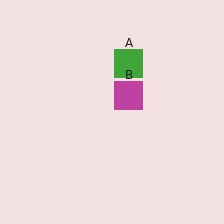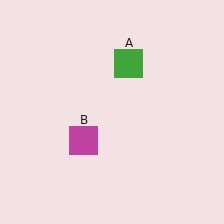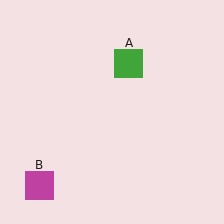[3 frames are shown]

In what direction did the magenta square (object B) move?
The magenta square (object B) moved down and to the left.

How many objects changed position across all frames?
1 object changed position: magenta square (object B).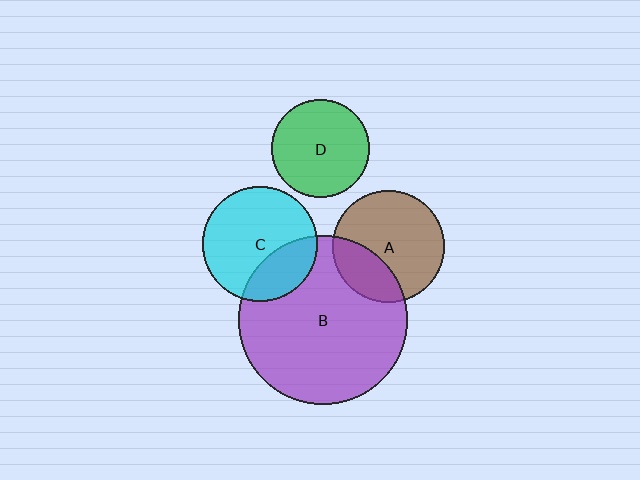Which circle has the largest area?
Circle B (purple).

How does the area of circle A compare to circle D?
Approximately 1.3 times.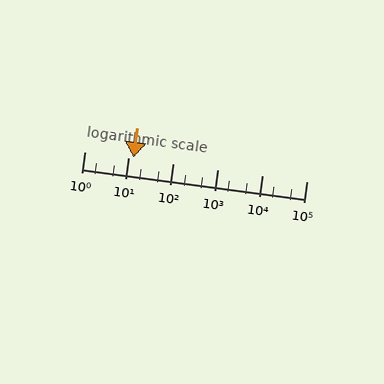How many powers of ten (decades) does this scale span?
The scale spans 5 decades, from 1 to 100000.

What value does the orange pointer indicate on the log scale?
The pointer indicates approximately 13.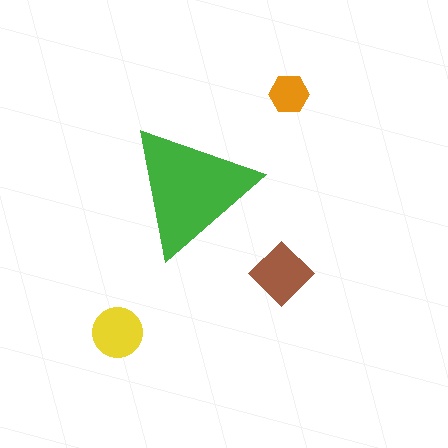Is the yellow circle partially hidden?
No, the yellow circle is fully visible.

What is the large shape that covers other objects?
A green triangle.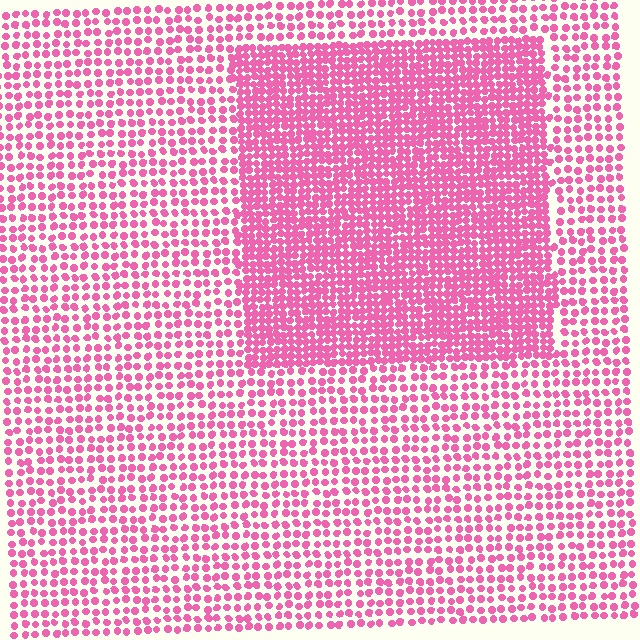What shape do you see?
I see a rectangle.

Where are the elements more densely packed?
The elements are more densely packed inside the rectangle boundary.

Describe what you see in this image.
The image contains small pink elements arranged at two different densities. A rectangle-shaped region is visible where the elements are more densely packed than the surrounding area.